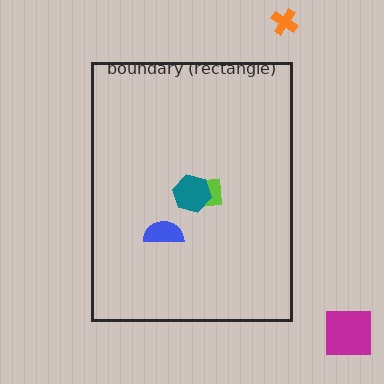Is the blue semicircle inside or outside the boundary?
Inside.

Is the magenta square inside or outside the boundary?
Outside.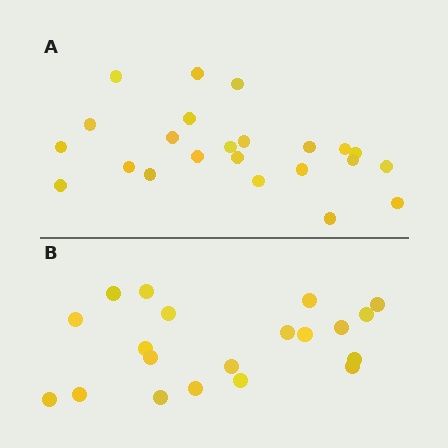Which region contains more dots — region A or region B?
Region A (the top region) has more dots.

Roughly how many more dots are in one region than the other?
Region A has just a few more — roughly 2 or 3 more dots than region B.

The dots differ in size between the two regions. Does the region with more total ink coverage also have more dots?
No. Region B has more total ink coverage because its dots are larger, but region A actually contains more individual dots. Total area can be misleading — the number of items is what matters here.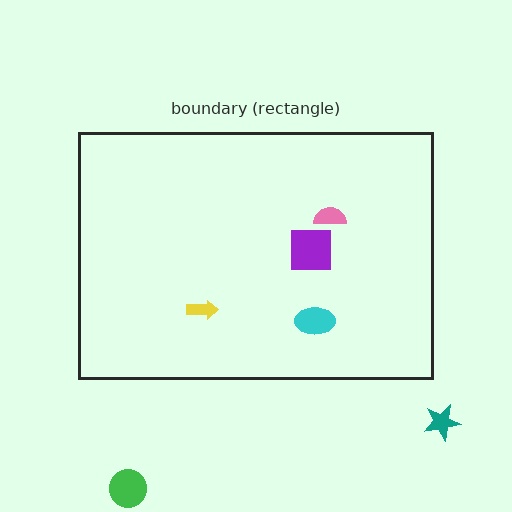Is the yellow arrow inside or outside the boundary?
Inside.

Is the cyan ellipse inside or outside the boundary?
Inside.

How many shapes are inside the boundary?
4 inside, 2 outside.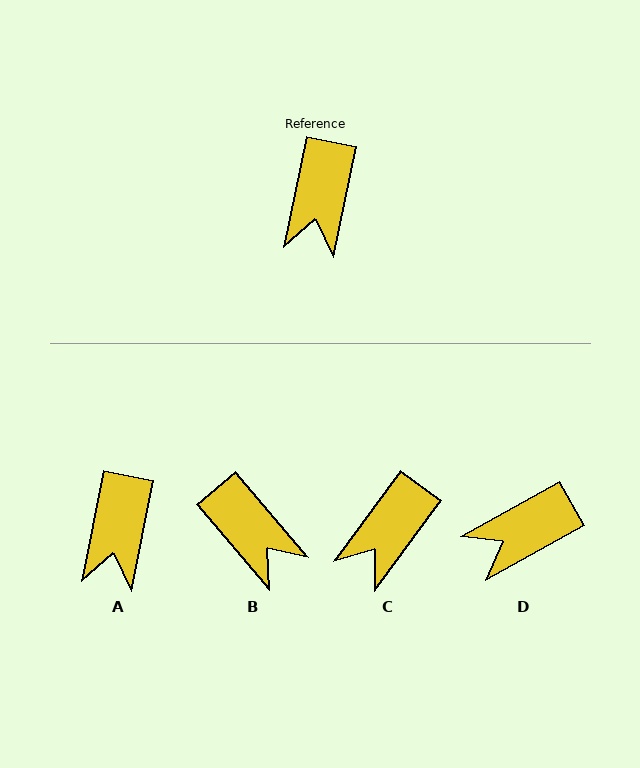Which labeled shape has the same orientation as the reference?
A.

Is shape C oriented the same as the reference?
No, it is off by about 25 degrees.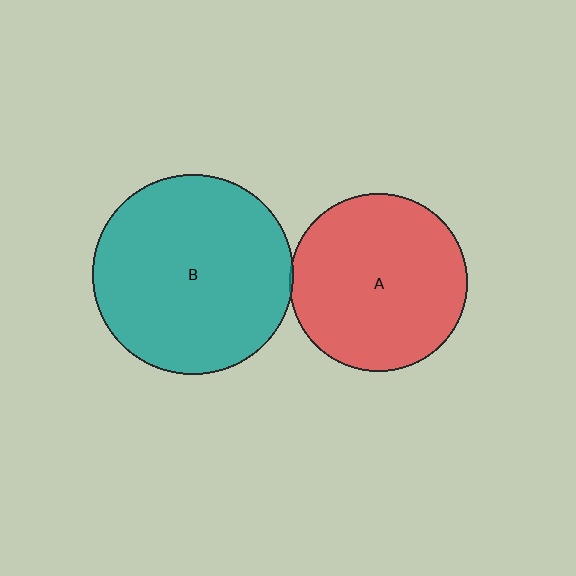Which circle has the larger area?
Circle B (teal).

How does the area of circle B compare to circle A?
Approximately 1.3 times.